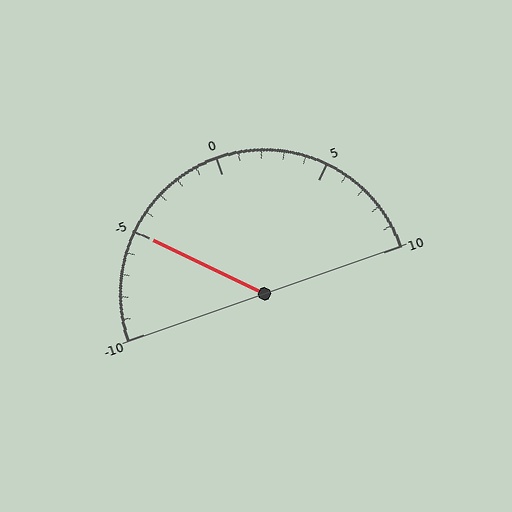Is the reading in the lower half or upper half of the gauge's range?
The reading is in the lower half of the range (-10 to 10).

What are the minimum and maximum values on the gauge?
The gauge ranges from -10 to 10.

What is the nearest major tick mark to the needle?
The nearest major tick mark is -5.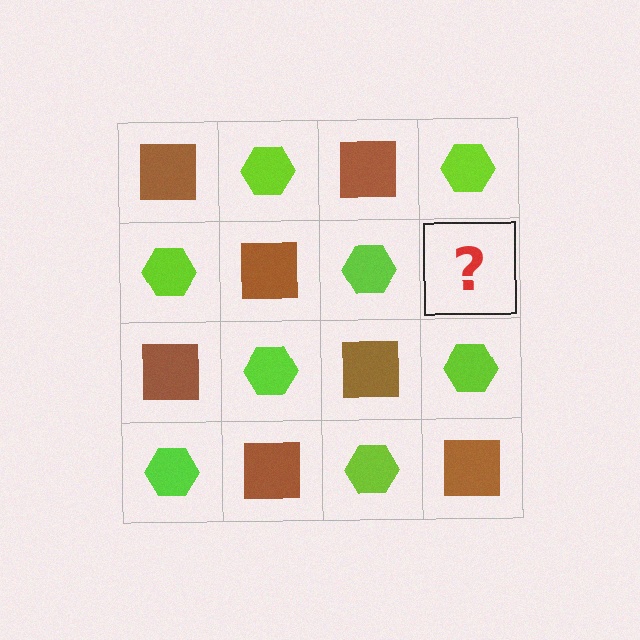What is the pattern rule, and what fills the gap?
The rule is that it alternates brown square and lime hexagon in a checkerboard pattern. The gap should be filled with a brown square.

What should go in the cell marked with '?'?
The missing cell should contain a brown square.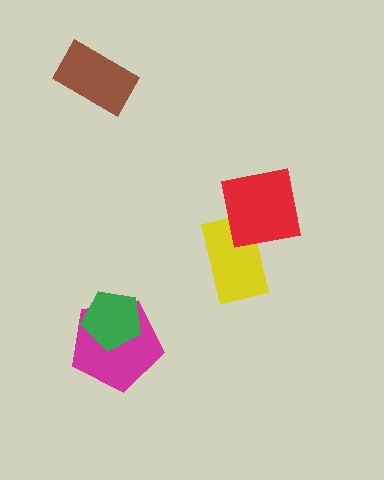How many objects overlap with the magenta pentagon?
1 object overlaps with the magenta pentagon.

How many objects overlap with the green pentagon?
1 object overlaps with the green pentagon.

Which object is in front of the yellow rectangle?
The red square is in front of the yellow rectangle.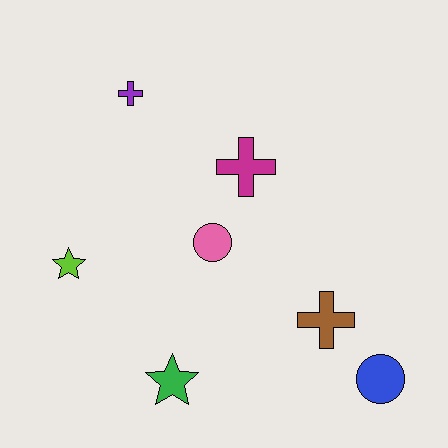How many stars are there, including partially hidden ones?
There are 2 stars.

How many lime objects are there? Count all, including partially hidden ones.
There is 1 lime object.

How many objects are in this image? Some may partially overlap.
There are 7 objects.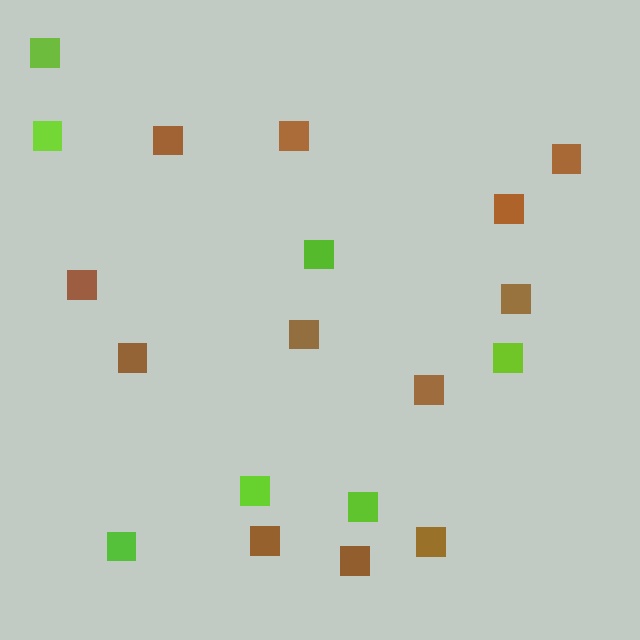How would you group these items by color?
There are 2 groups: one group of lime squares (7) and one group of brown squares (12).